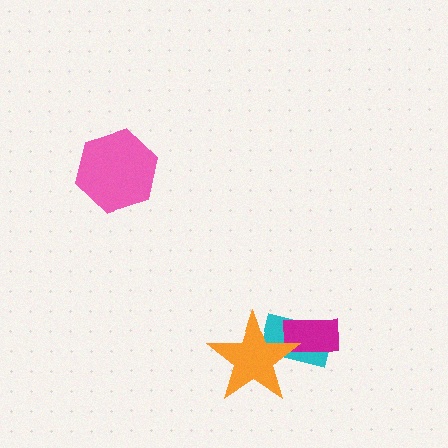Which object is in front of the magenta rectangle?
The orange star is in front of the magenta rectangle.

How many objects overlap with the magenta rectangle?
2 objects overlap with the magenta rectangle.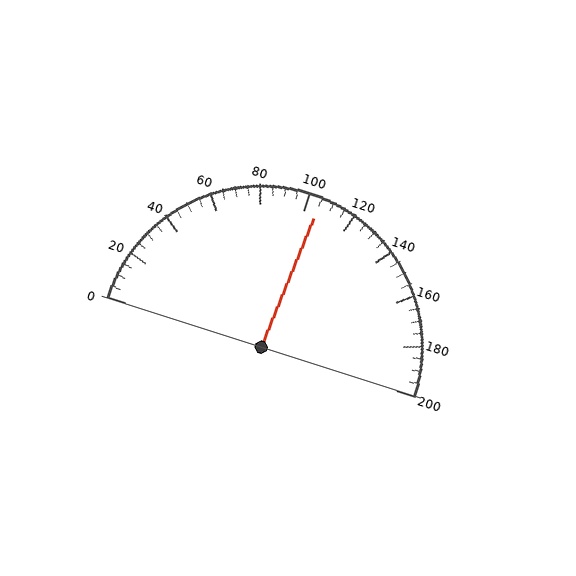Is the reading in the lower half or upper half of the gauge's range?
The reading is in the upper half of the range (0 to 200).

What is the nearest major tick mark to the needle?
The nearest major tick mark is 100.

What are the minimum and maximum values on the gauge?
The gauge ranges from 0 to 200.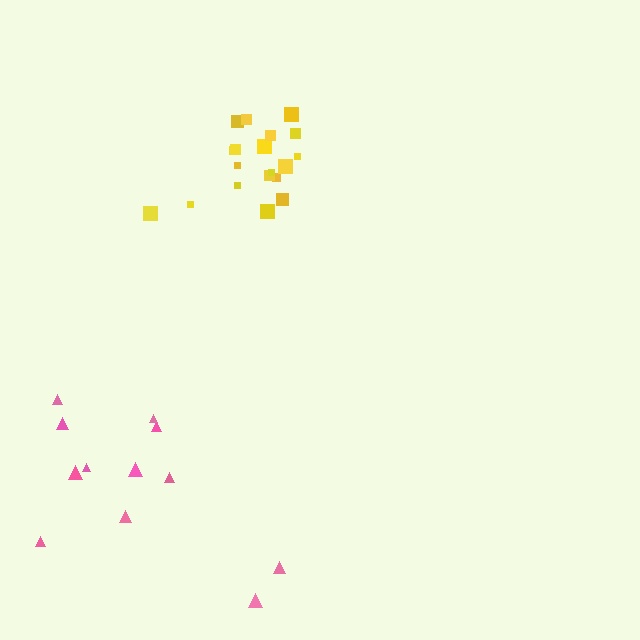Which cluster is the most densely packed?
Yellow.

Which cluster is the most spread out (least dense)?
Pink.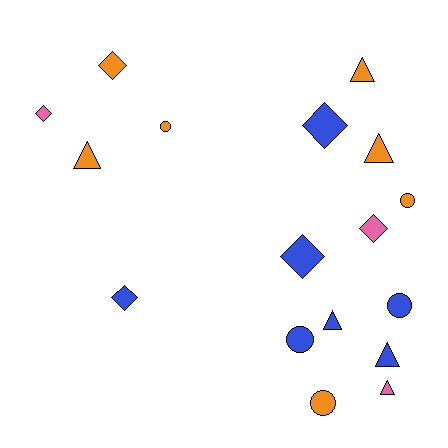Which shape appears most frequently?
Diamond, with 6 objects.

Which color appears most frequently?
Blue, with 7 objects.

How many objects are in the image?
There are 17 objects.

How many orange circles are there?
There are 3 orange circles.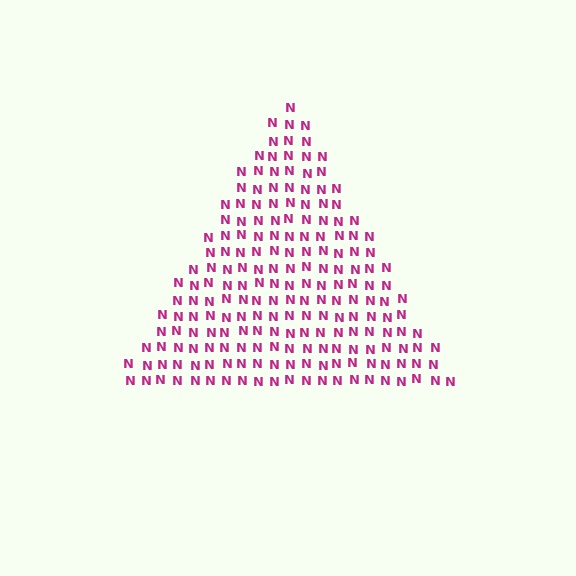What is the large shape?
The large shape is a triangle.